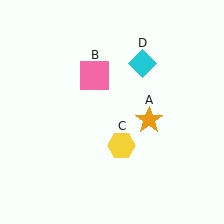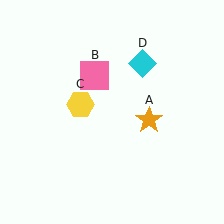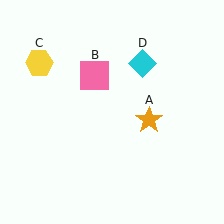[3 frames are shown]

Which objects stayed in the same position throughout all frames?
Orange star (object A) and pink square (object B) and cyan diamond (object D) remained stationary.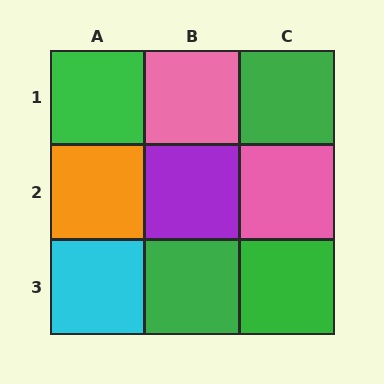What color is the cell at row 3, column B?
Green.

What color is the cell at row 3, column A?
Cyan.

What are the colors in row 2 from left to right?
Orange, purple, pink.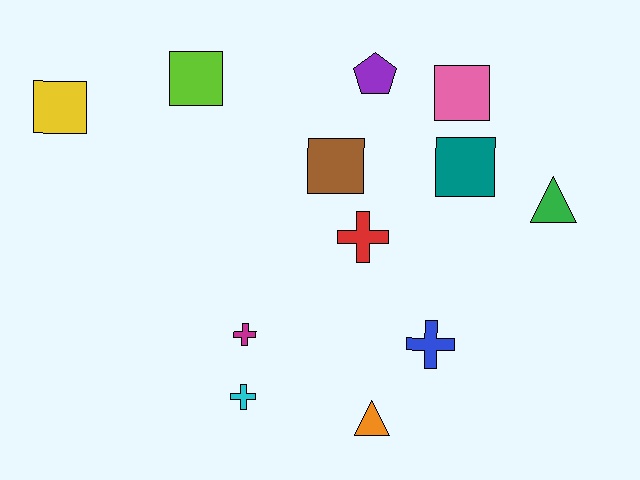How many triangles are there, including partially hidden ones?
There are 2 triangles.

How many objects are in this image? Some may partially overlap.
There are 12 objects.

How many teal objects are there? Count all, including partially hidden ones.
There is 1 teal object.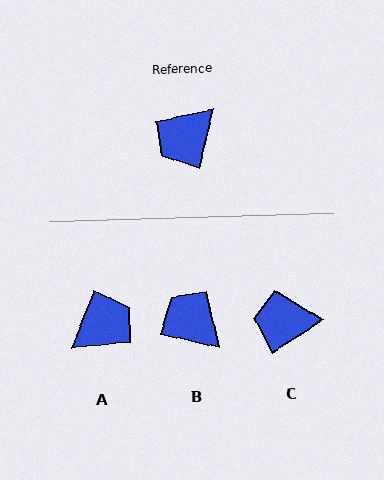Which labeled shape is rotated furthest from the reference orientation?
A, about 172 degrees away.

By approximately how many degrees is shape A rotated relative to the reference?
Approximately 172 degrees counter-clockwise.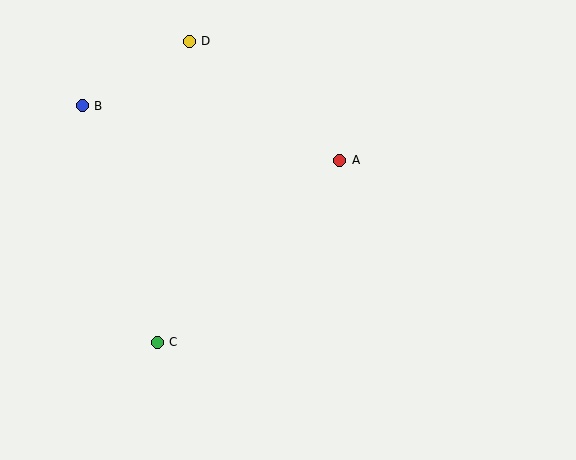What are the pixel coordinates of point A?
Point A is at (340, 160).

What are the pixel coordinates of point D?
Point D is at (189, 41).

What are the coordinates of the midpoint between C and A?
The midpoint between C and A is at (249, 251).